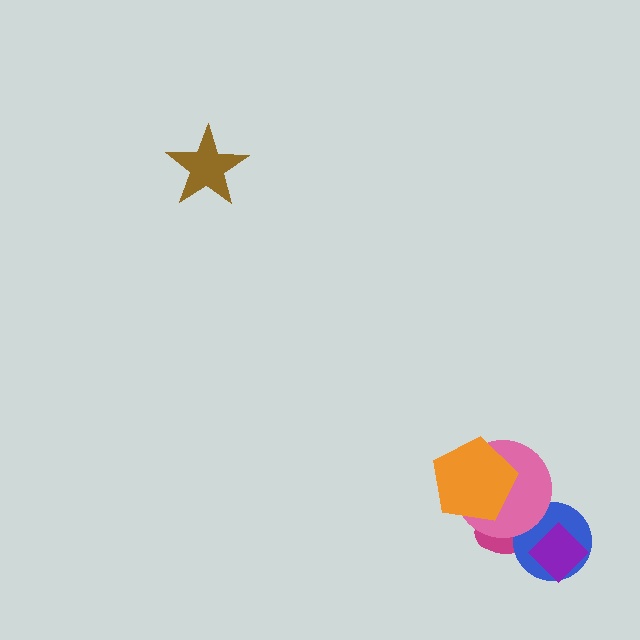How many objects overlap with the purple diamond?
2 objects overlap with the purple diamond.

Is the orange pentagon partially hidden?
No, no other shape covers it.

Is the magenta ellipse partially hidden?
Yes, it is partially covered by another shape.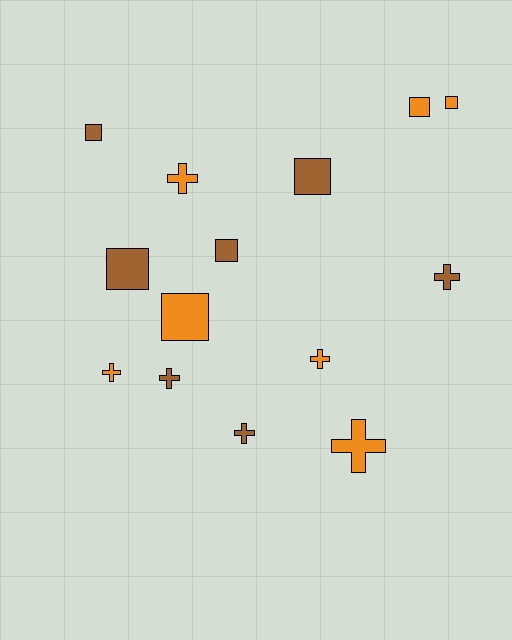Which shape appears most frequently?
Square, with 7 objects.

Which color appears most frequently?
Brown, with 7 objects.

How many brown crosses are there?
There are 3 brown crosses.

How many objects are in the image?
There are 14 objects.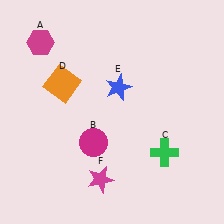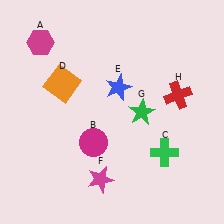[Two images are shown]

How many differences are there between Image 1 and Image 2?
There are 2 differences between the two images.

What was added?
A green star (G), a red cross (H) were added in Image 2.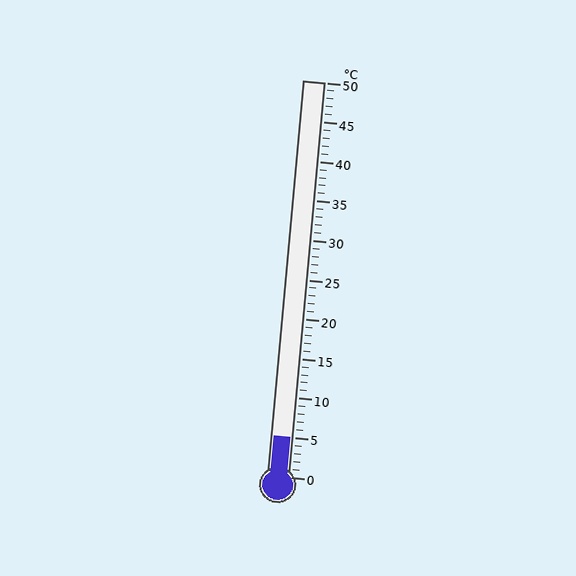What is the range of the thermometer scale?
The thermometer scale ranges from 0°C to 50°C.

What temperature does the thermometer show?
The thermometer shows approximately 5°C.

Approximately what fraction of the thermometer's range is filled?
The thermometer is filled to approximately 10% of its range.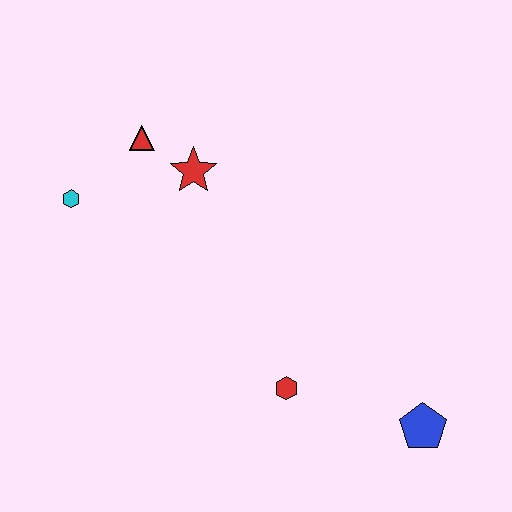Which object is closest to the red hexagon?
The blue pentagon is closest to the red hexagon.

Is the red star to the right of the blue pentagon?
No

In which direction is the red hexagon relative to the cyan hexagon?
The red hexagon is to the right of the cyan hexagon.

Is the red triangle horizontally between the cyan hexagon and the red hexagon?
Yes